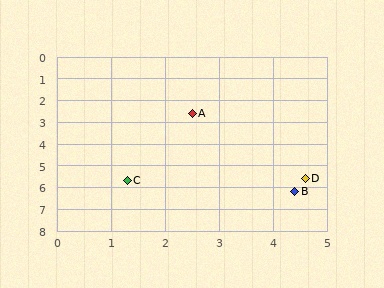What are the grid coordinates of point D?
Point D is at approximately (4.6, 5.6).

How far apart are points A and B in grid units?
Points A and B are about 4.1 grid units apart.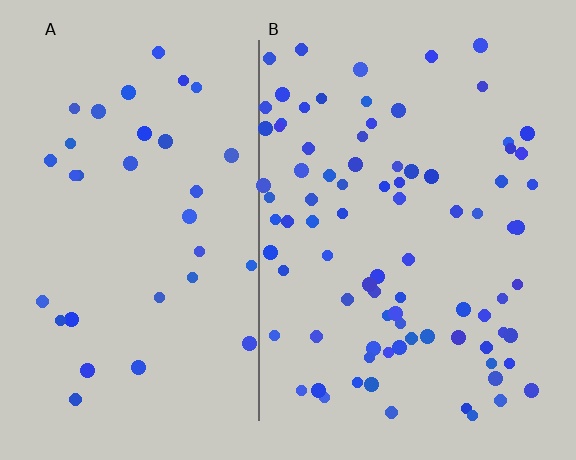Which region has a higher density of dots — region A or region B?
B (the right).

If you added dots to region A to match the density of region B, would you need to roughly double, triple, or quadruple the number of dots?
Approximately double.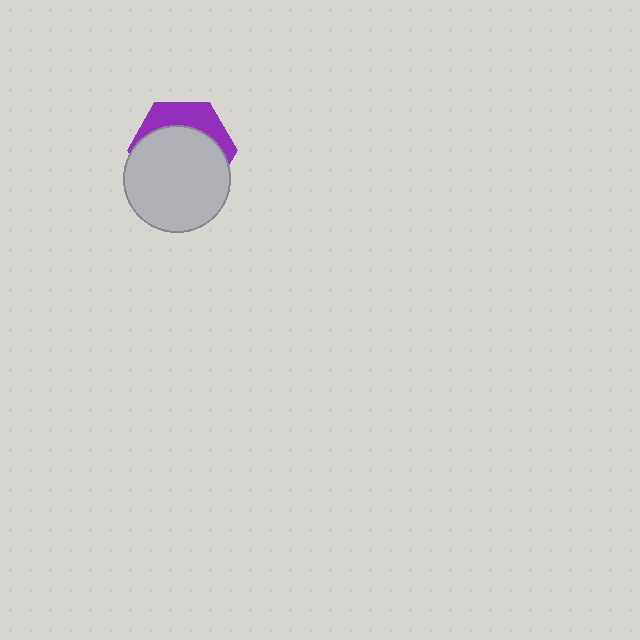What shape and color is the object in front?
The object in front is a light gray circle.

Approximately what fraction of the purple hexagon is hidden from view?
Roughly 68% of the purple hexagon is hidden behind the light gray circle.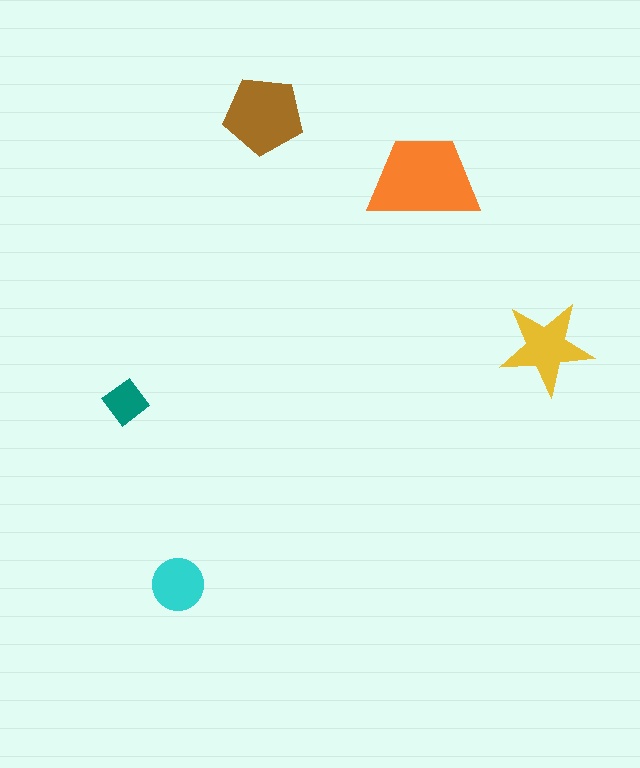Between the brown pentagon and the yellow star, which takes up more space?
The brown pentagon.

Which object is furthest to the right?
The yellow star is rightmost.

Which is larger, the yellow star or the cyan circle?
The yellow star.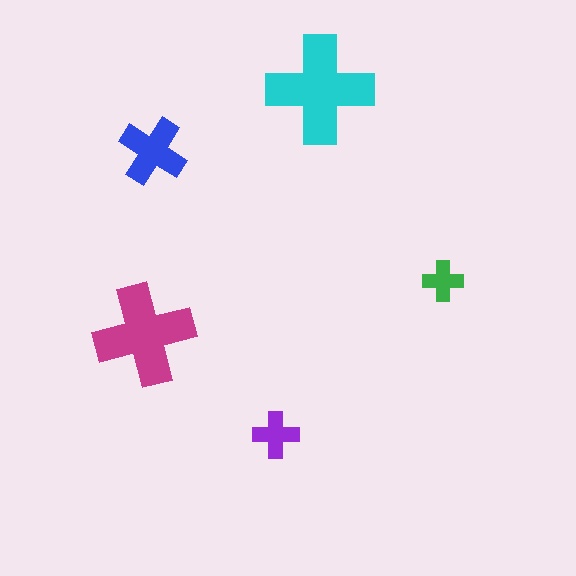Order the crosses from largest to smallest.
the cyan one, the magenta one, the blue one, the purple one, the green one.